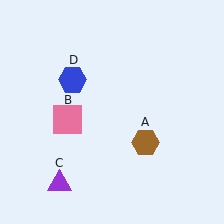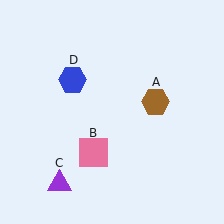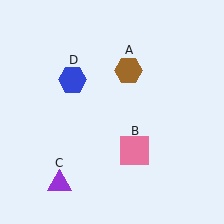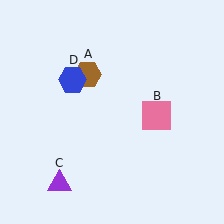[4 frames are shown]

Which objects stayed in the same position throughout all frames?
Purple triangle (object C) and blue hexagon (object D) remained stationary.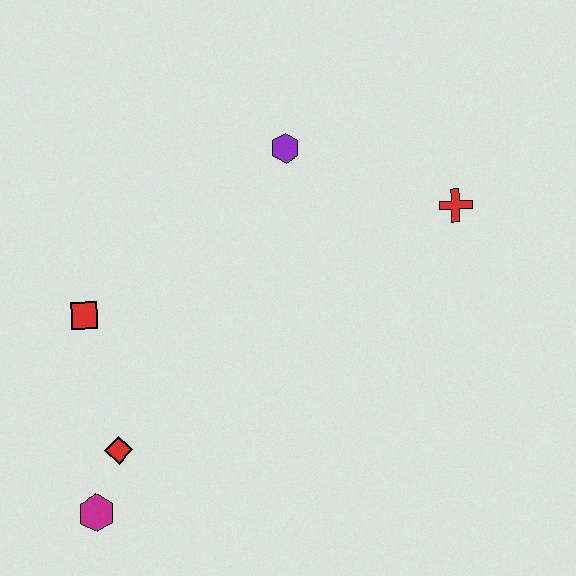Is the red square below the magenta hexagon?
No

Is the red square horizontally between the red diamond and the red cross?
No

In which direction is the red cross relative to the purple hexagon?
The red cross is to the right of the purple hexagon.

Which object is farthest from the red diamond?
The red cross is farthest from the red diamond.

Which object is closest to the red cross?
The purple hexagon is closest to the red cross.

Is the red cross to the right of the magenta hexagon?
Yes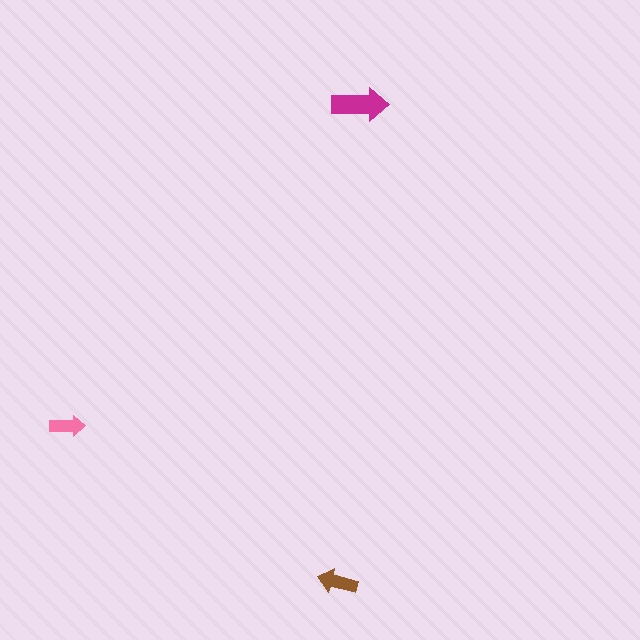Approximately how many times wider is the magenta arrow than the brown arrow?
About 1.5 times wider.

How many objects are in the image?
There are 3 objects in the image.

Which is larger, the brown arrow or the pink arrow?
The brown one.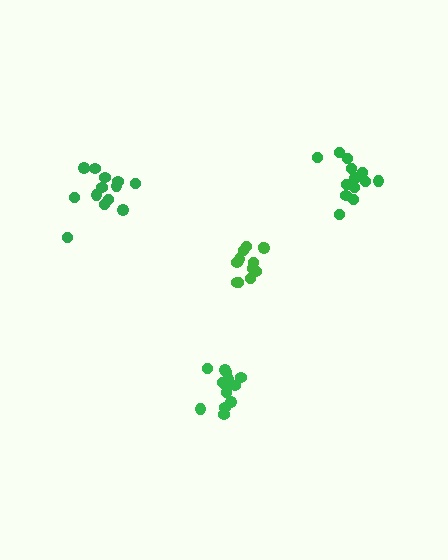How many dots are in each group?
Group 1: 13 dots, Group 2: 13 dots, Group 3: 13 dots, Group 4: 13 dots (52 total).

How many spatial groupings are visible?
There are 4 spatial groupings.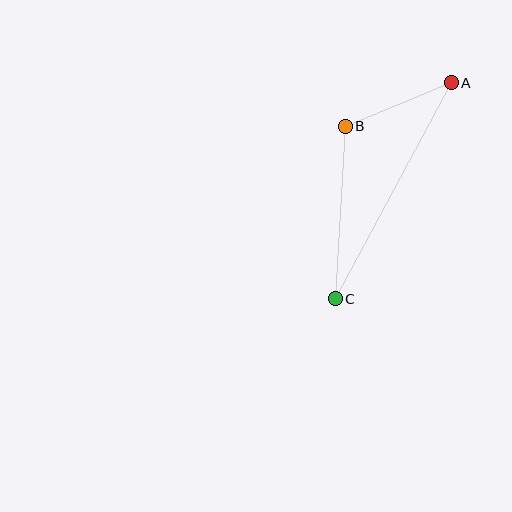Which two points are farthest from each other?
Points A and C are farthest from each other.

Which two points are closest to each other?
Points A and B are closest to each other.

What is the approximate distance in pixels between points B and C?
The distance between B and C is approximately 173 pixels.